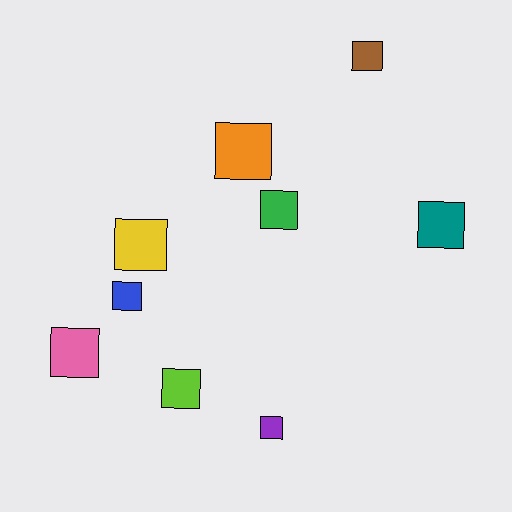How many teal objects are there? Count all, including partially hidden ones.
There is 1 teal object.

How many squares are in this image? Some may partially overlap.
There are 9 squares.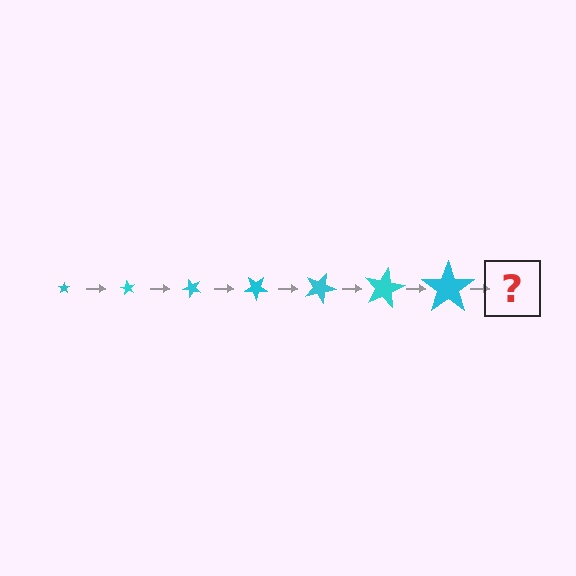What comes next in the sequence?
The next element should be a star, larger than the previous one and rotated 420 degrees from the start.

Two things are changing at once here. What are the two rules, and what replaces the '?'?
The two rules are that the star grows larger each step and it rotates 60 degrees each step. The '?' should be a star, larger than the previous one and rotated 420 degrees from the start.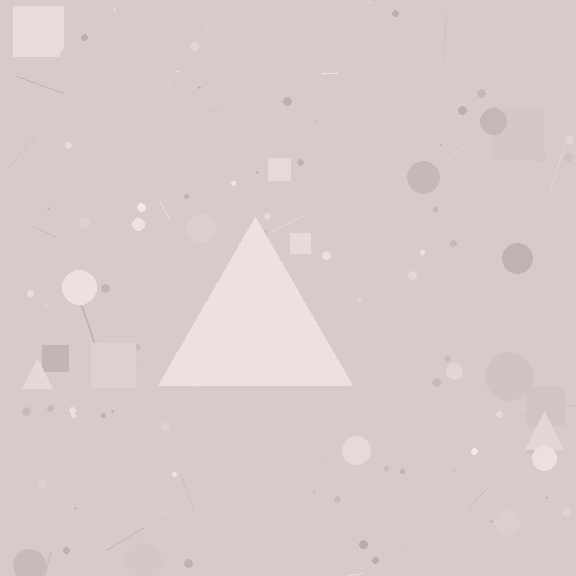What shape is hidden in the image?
A triangle is hidden in the image.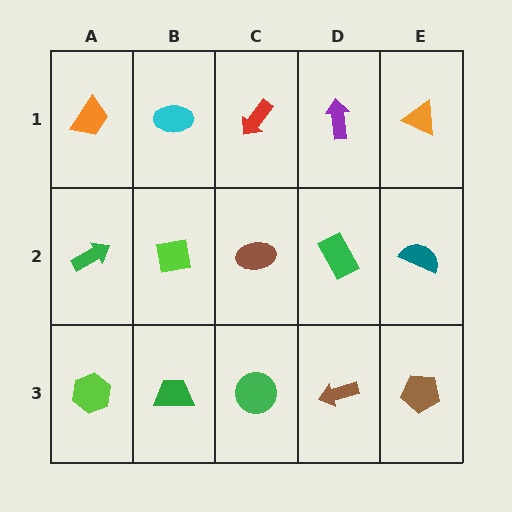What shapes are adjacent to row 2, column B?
A cyan ellipse (row 1, column B), a green trapezoid (row 3, column B), a green arrow (row 2, column A), a brown ellipse (row 2, column C).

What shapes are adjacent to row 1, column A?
A green arrow (row 2, column A), a cyan ellipse (row 1, column B).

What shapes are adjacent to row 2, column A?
An orange trapezoid (row 1, column A), a lime hexagon (row 3, column A), a lime square (row 2, column B).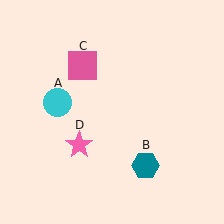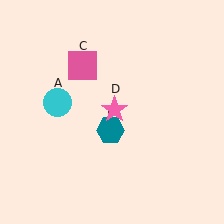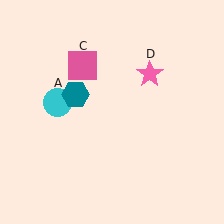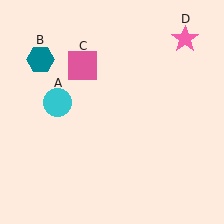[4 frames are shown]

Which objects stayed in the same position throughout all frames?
Cyan circle (object A) and pink square (object C) remained stationary.